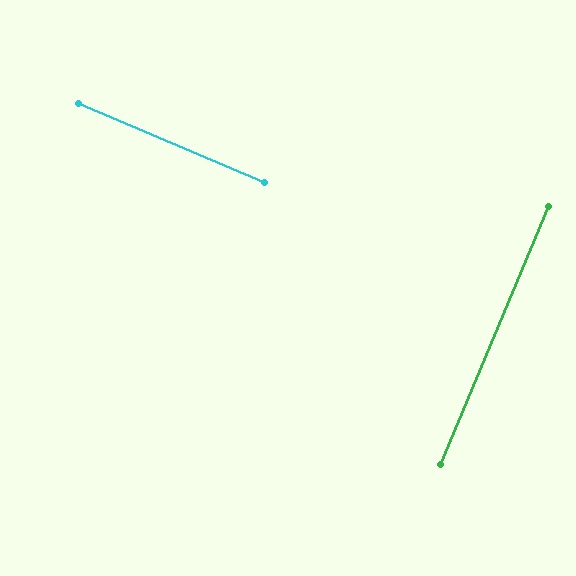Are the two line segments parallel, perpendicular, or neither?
Perpendicular — they meet at approximately 90°.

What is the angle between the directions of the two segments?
Approximately 90 degrees.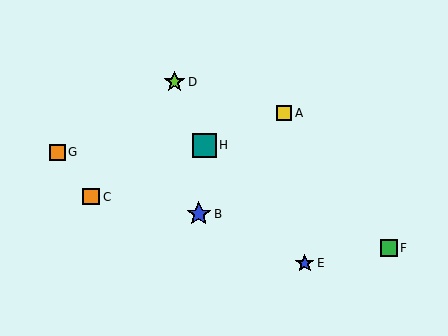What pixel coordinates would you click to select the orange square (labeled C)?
Click at (91, 197) to select the orange square C.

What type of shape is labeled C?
Shape C is an orange square.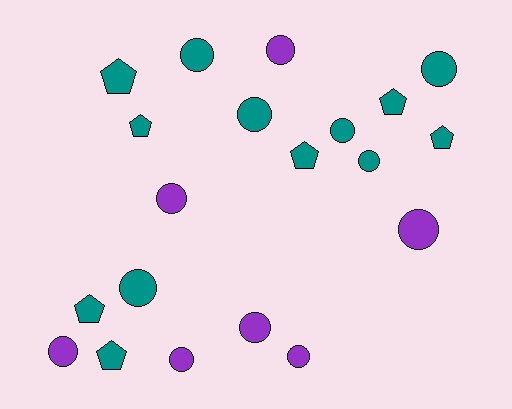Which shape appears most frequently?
Circle, with 13 objects.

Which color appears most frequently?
Teal, with 13 objects.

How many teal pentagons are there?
There are 7 teal pentagons.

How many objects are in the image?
There are 20 objects.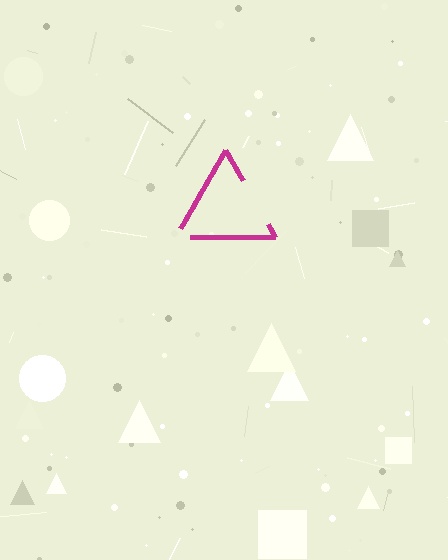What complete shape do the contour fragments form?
The contour fragments form a triangle.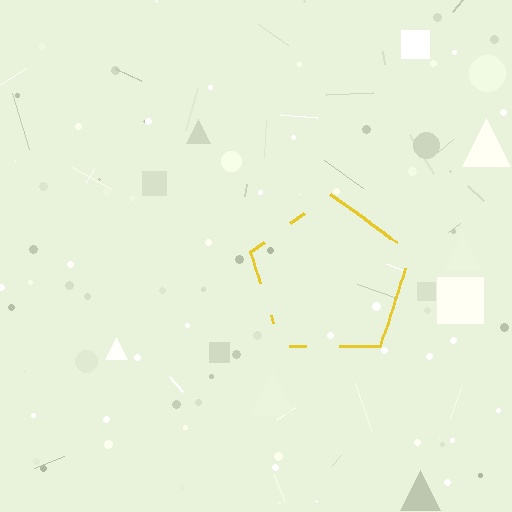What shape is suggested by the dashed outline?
The dashed outline suggests a pentagon.